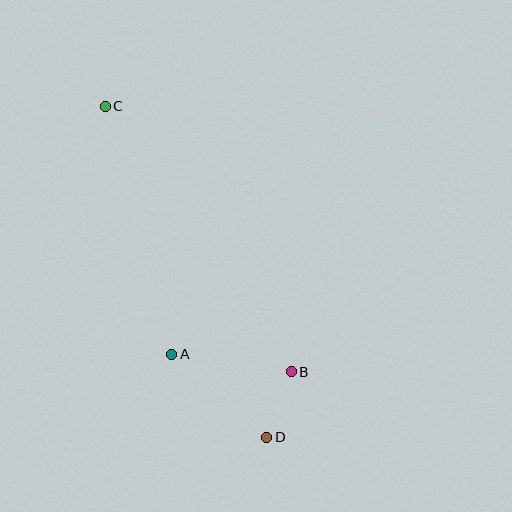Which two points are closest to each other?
Points B and D are closest to each other.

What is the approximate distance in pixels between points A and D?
The distance between A and D is approximately 126 pixels.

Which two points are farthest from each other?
Points C and D are farthest from each other.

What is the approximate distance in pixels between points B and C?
The distance between B and C is approximately 324 pixels.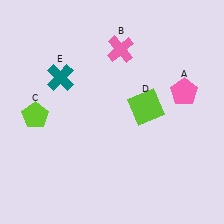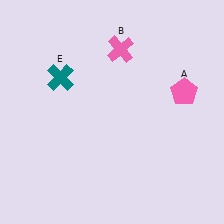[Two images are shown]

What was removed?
The lime square (D), the lime pentagon (C) were removed in Image 2.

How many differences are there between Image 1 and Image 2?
There are 2 differences between the two images.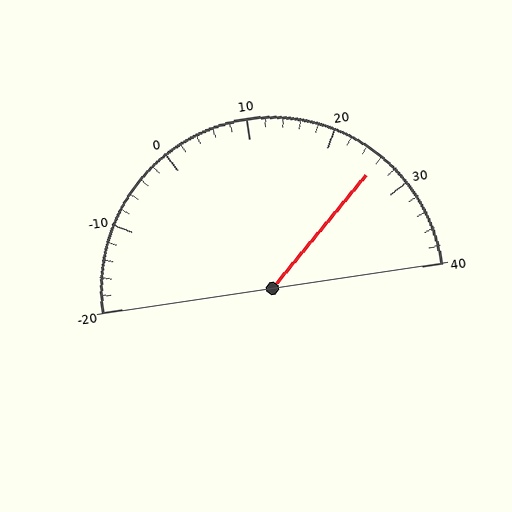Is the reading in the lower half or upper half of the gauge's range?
The reading is in the upper half of the range (-20 to 40).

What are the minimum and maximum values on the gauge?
The gauge ranges from -20 to 40.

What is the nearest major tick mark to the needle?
The nearest major tick mark is 30.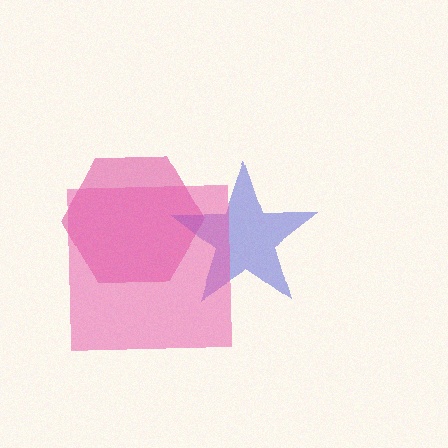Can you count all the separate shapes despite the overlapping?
Yes, there are 3 separate shapes.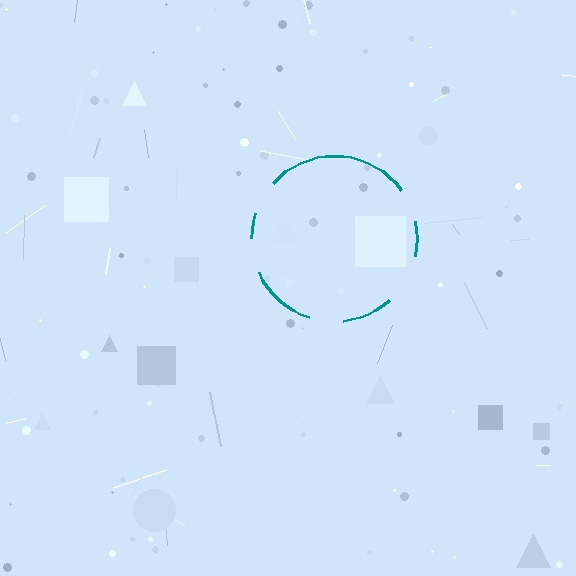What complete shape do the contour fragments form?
The contour fragments form a circle.